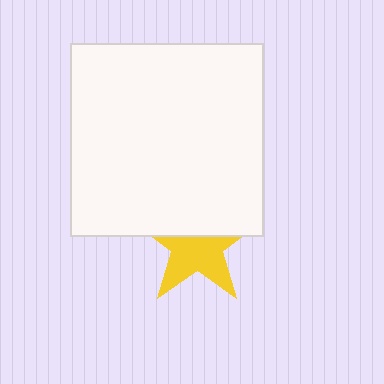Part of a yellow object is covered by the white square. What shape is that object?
It is a star.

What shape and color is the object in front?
The object in front is a white square.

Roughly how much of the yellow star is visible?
About half of it is visible (roughly 54%).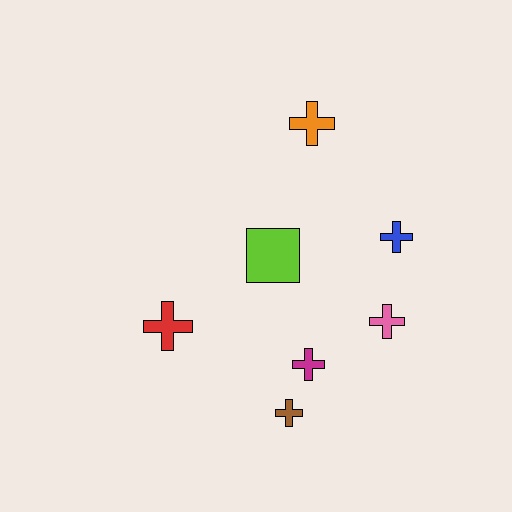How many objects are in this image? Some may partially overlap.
There are 7 objects.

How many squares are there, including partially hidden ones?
There is 1 square.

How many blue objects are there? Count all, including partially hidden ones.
There is 1 blue object.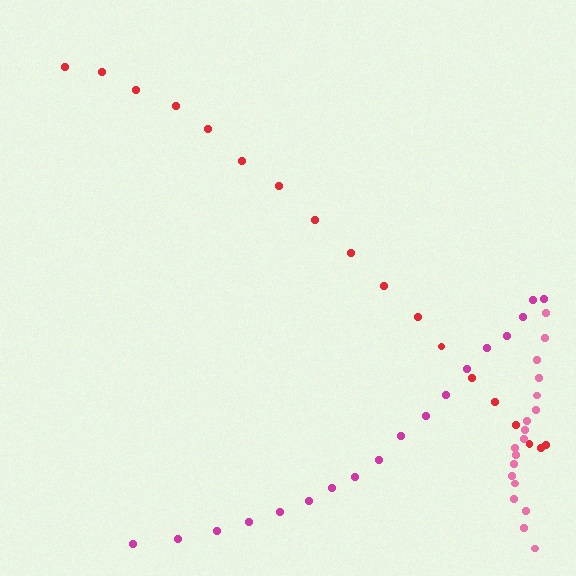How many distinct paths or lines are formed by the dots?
There are 3 distinct paths.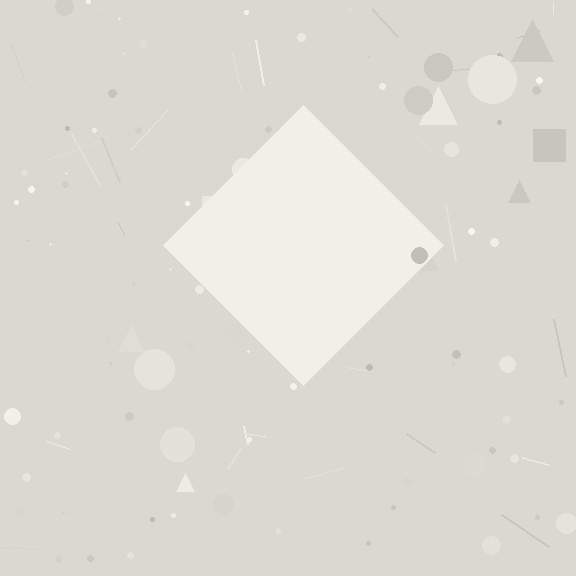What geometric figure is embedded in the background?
A diamond is embedded in the background.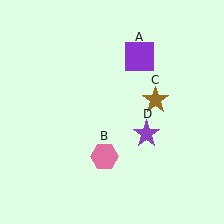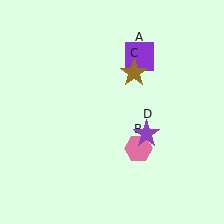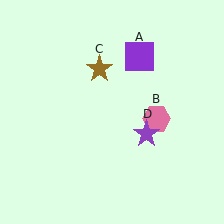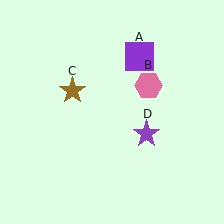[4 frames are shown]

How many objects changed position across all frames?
2 objects changed position: pink hexagon (object B), brown star (object C).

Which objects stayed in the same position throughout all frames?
Purple square (object A) and purple star (object D) remained stationary.